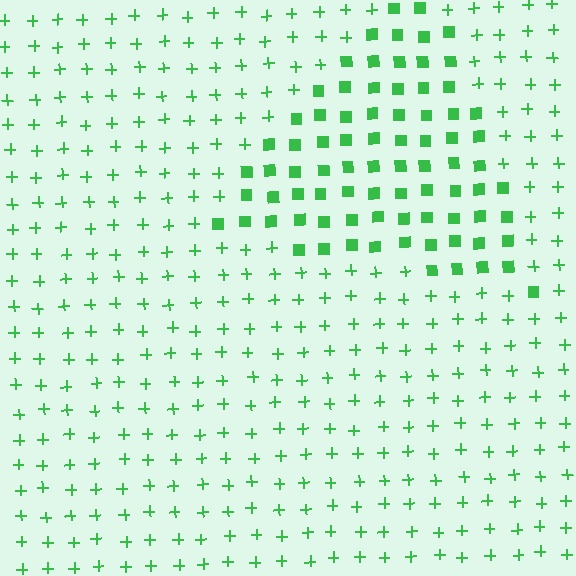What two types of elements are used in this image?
The image uses squares inside the triangle region and plus signs outside it.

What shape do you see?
I see a triangle.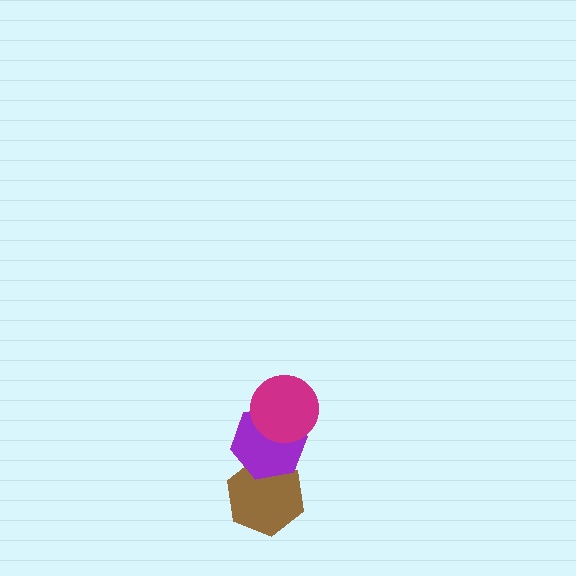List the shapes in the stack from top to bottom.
From top to bottom: the magenta circle, the purple hexagon, the brown hexagon.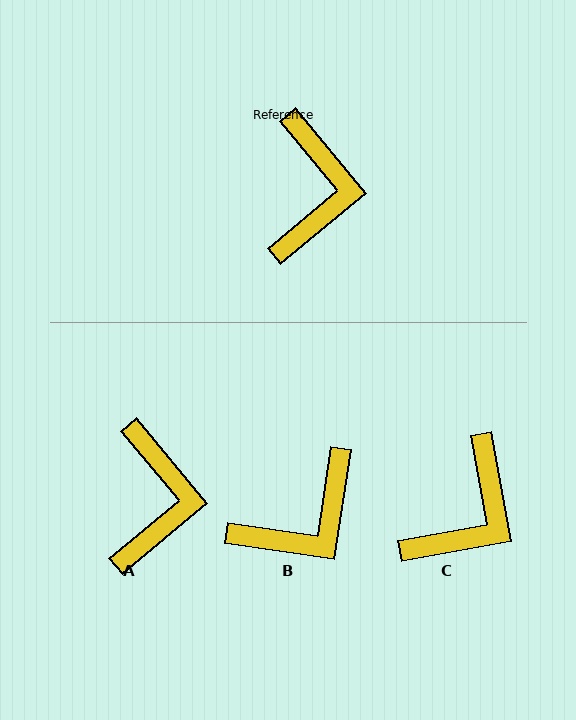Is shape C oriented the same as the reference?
No, it is off by about 30 degrees.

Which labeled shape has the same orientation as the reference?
A.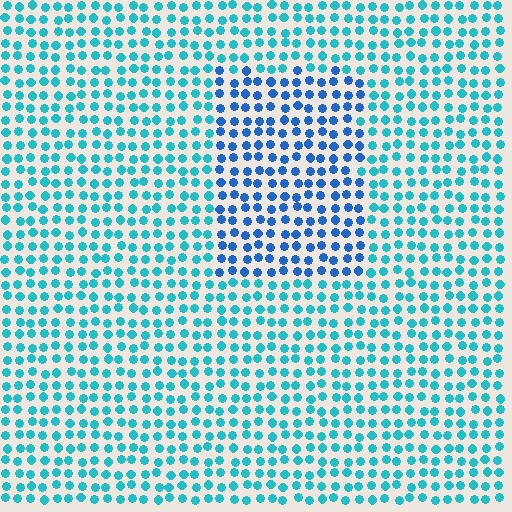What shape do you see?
I see a rectangle.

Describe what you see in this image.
The image is filled with small cyan elements in a uniform arrangement. A rectangle-shaped region is visible where the elements are tinted to a slightly different hue, forming a subtle color boundary.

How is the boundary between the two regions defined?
The boundary is defined purely by a slight shift in hue (about 33 degrees). Spacing, size, and orientation are identical on both sides.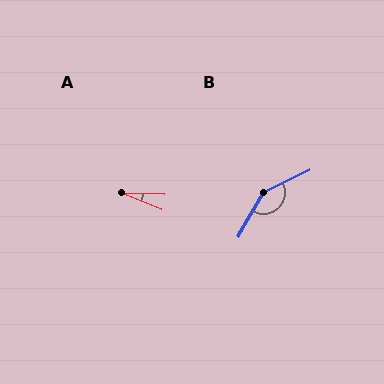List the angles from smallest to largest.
A (20°), B (146°).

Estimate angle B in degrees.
Approximately 146 degrees.